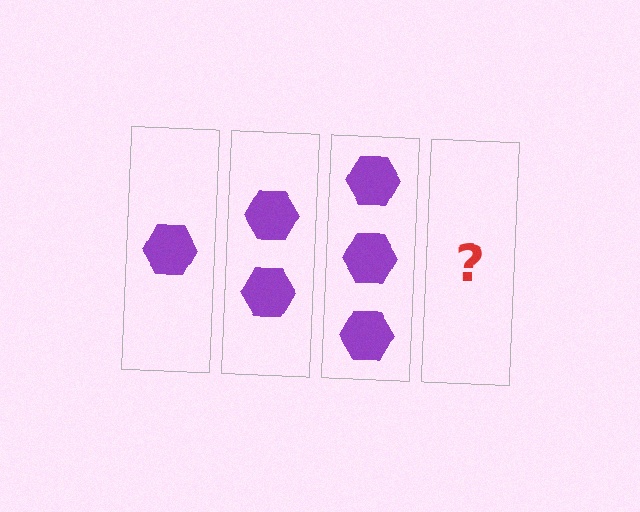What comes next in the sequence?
The next element should be 4 hexagons.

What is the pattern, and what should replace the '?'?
The pattern is that each step adds one more hexagon. The '?' should be 4 hexagons.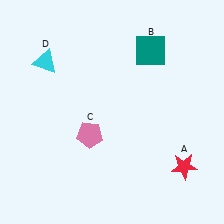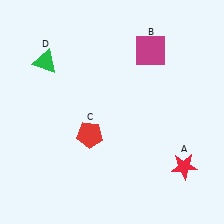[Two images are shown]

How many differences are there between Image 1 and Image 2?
There are 3 differences between the two images.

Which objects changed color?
B changed from teal to magenta. C changed from pink to red. D changed from cyan to green.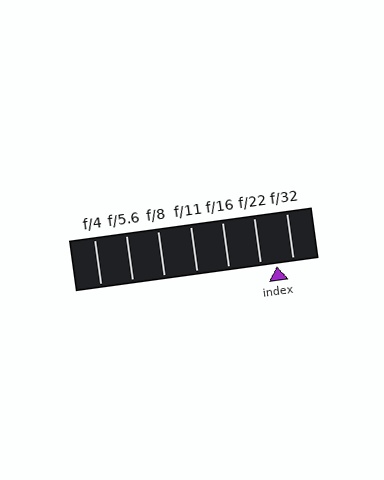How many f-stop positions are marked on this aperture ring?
There are 7 f-stop positions marked.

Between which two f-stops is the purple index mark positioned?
The index mark is between f/22 and f/32.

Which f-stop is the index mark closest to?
The index mark is closest to f/22.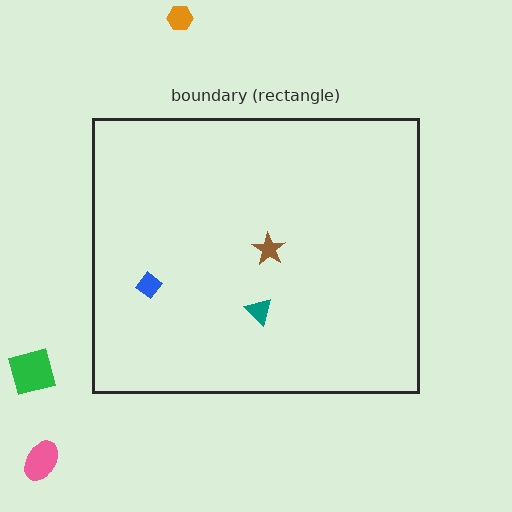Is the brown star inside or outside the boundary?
Inside.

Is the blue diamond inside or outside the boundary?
Inside.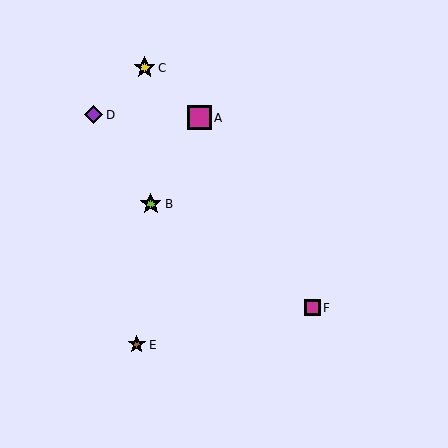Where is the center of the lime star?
The center of the lime star is at (151, 204).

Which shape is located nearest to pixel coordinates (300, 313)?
The magenta square (labeled F) at (312, 308) is nearest to that location.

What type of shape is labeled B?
Shape B is a lime star.